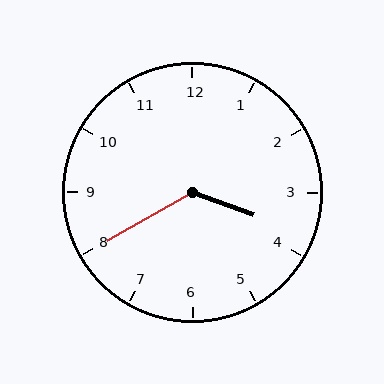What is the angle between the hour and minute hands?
Approximately 130 degrees.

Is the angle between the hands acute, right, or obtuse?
It is obtuse.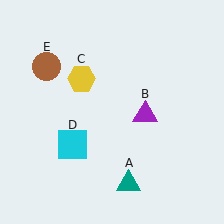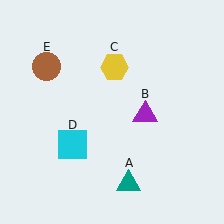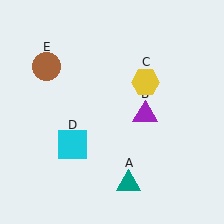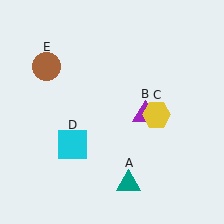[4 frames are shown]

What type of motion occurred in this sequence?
The yellow hexagon (object C) rotated clockwise around the center of the scene.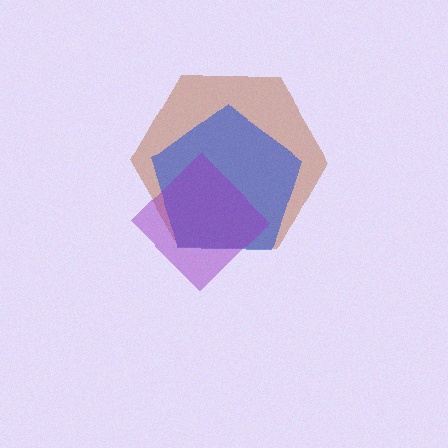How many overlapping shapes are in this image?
There are 3 overlapping shapes in the image.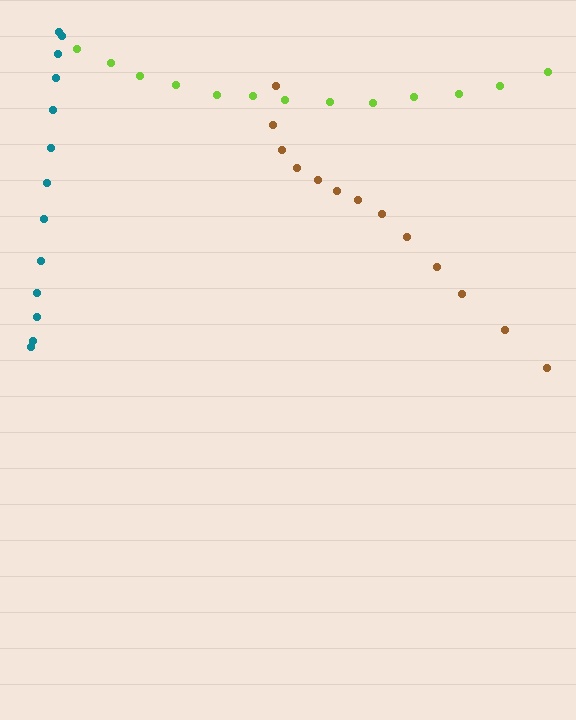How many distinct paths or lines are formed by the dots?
There are 3 distinct paths.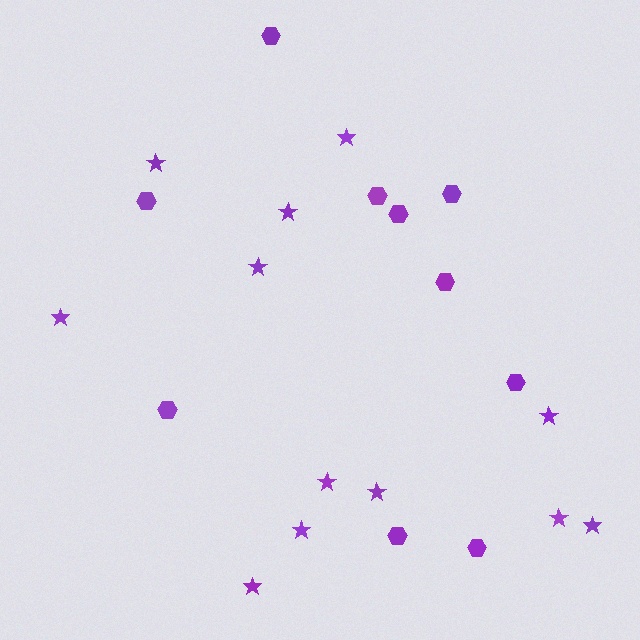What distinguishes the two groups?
There are 2 groups: one group of hexagons (10) and one group of stars (12).